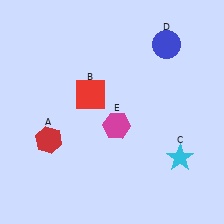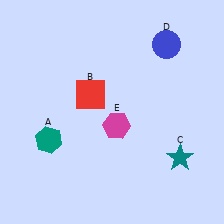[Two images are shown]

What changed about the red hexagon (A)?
In Image 1, A is red. In Image 2, it changed to teal.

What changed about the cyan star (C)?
In Image 1, C is cyan. In Image 2, it changed to teal.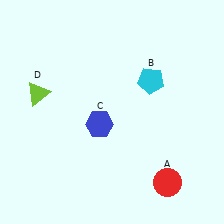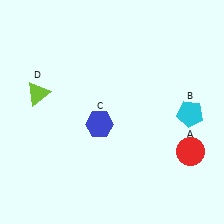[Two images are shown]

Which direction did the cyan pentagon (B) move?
The cyan pentagon (B) moved right.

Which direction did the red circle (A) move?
The red circle (A) moved up.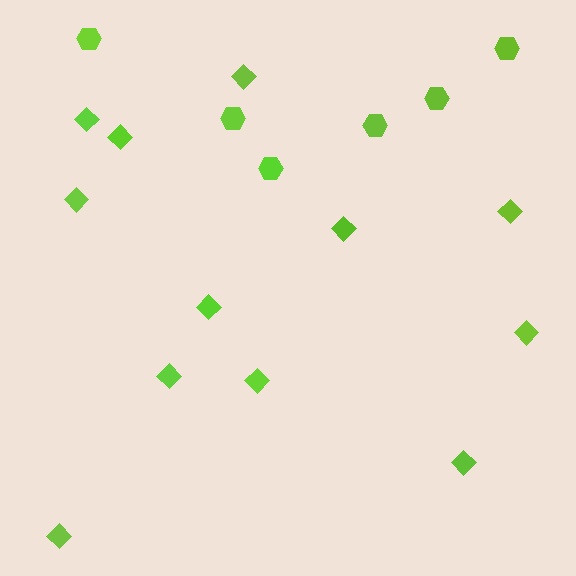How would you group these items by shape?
There are 2 groups: one group of hexagons (6) and one group of diamonds (12).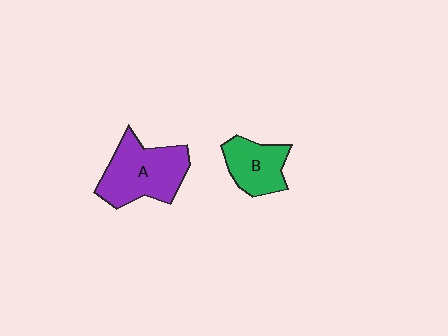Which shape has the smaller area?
Shape B (green).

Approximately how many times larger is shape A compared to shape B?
Approximately 1.6 times.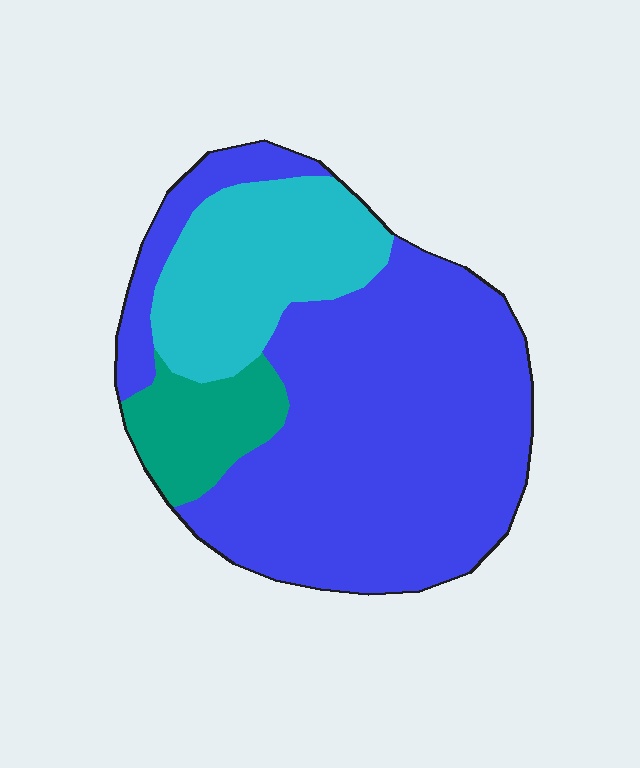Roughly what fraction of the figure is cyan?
Cyan covers 22% of the figure.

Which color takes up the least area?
Teal, at roughly 10%.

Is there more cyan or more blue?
Blue.